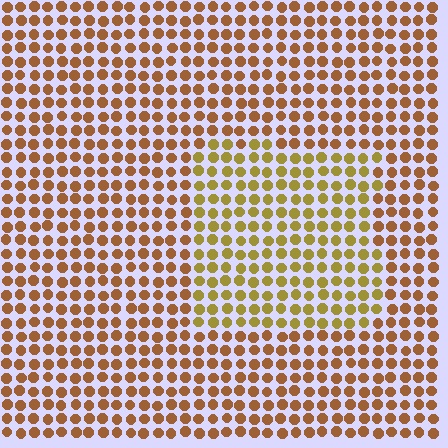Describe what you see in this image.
The image is filled with small brown elements in a uniform arrangement. A rectangle-shaped region is visible where the elements are tinted to a slightly different hue, forming a subtle color boundary.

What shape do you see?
I see a rectangle.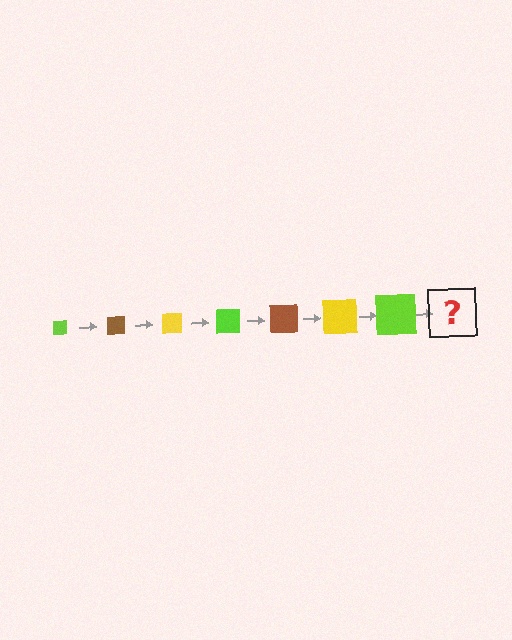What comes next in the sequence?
The next element should be a brown square, larger than the previous one.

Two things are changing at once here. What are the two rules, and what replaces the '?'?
The two rules are that the square grows larger each step and the color cycles through lime, brown, and yellow. The '?' should be a brown square, larger than the previous one.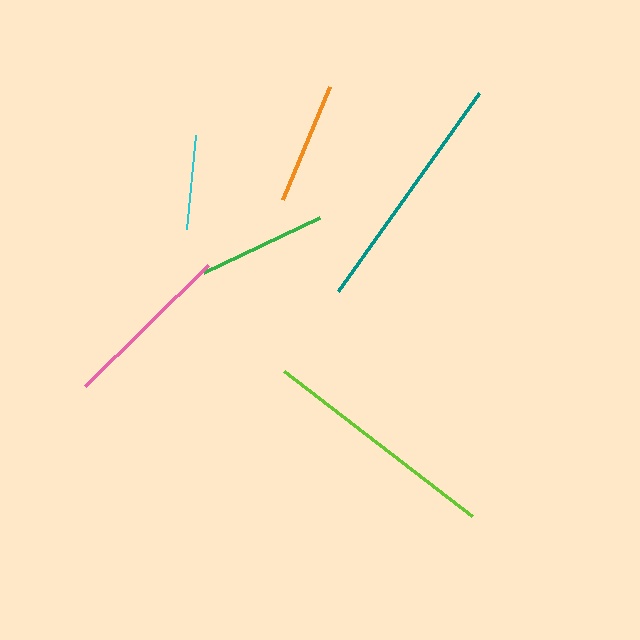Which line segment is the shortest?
The cyan line is the shortest at approximately 94 pixels.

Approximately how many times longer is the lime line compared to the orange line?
The lime line is approximately 2.0 times the length of the orange line.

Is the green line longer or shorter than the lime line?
The lime line is longer than the green line.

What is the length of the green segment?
The green segment is approximately 128 pixels long.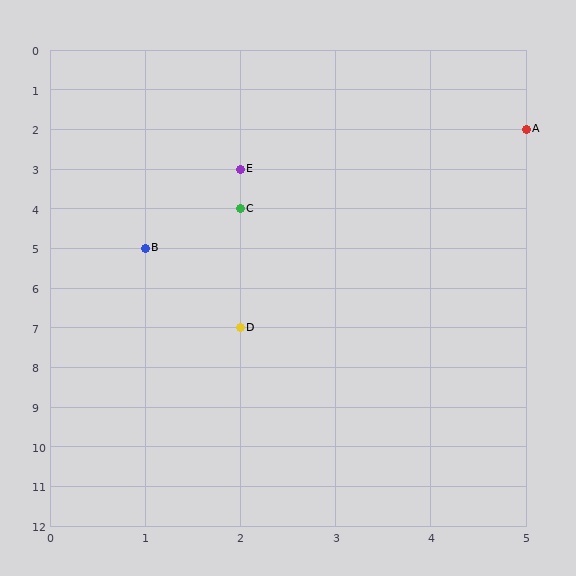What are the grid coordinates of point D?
Point D is at grid coordinates (2, 7).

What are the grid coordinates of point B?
Point B is at grid coordinates (1, 5).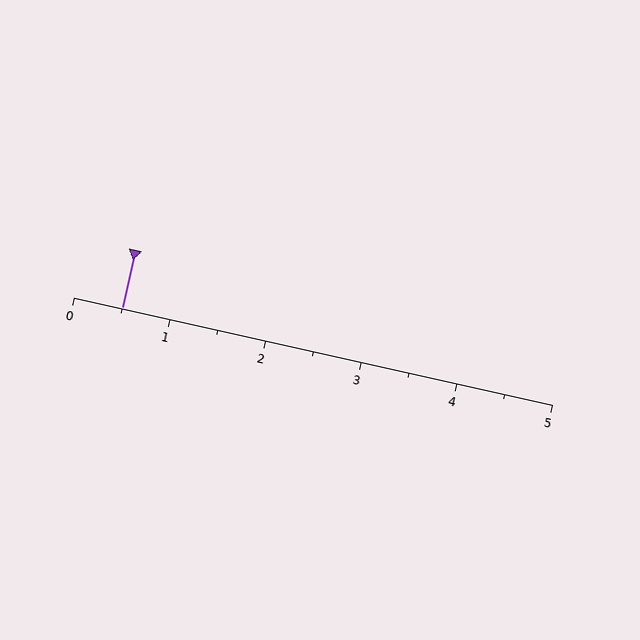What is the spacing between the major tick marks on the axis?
The major ticks are spaced 1 apart.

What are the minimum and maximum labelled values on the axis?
The axis runs from 0 to 5.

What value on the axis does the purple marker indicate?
The marker indicates approximately 0.5.